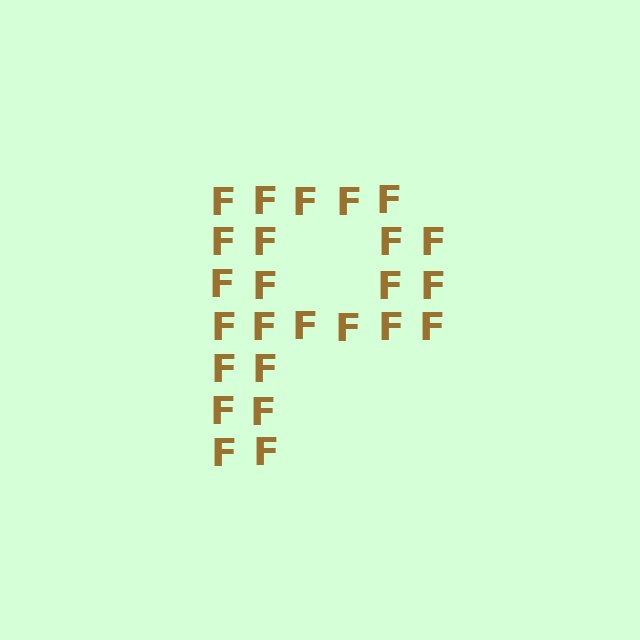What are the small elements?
The small elements are letter F's.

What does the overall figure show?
The overall figure shows the letter P.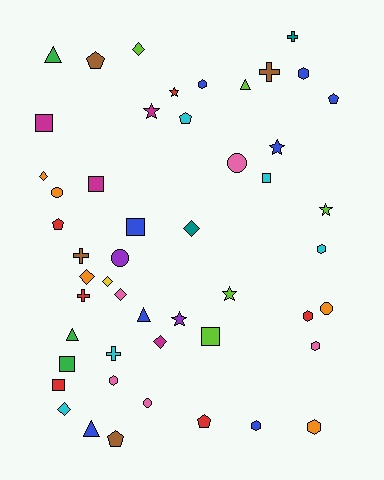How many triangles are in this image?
There are 5 triangles.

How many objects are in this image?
There are 50 objects.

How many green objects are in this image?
There are 3 green objects.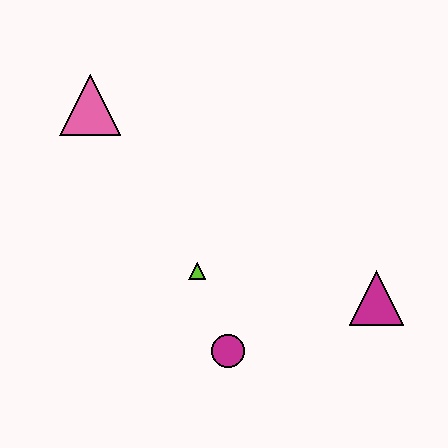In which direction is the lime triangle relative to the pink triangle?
The lime triangle is below the pink triangle.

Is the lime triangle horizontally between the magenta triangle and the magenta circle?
No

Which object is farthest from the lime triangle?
The pink triangle is farthest from the lime triangle.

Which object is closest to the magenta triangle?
The magenta circle is closest to the magenta triangle.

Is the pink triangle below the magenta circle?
No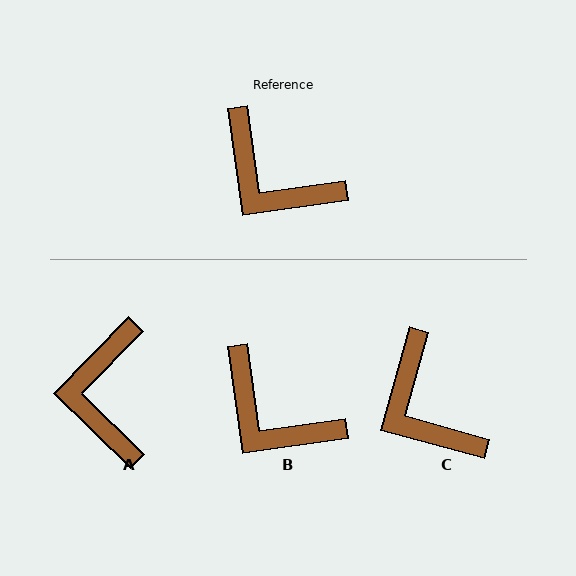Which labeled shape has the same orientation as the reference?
B.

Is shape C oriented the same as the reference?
No, it is off by about 23 degrees.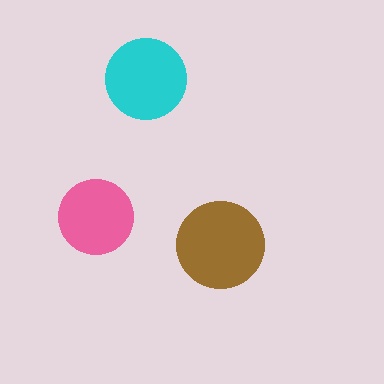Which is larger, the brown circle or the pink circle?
The brown one.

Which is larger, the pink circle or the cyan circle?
The cyan one.